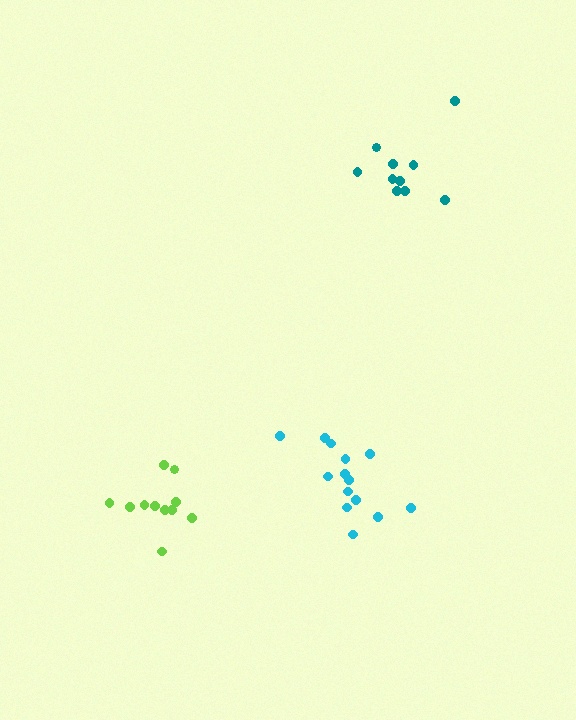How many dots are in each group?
Group 1: 14 dots, Group 2: 11 dots, Group 3: 10 dots (35 total).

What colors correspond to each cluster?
The clusters are colored: cyan, lime, teal.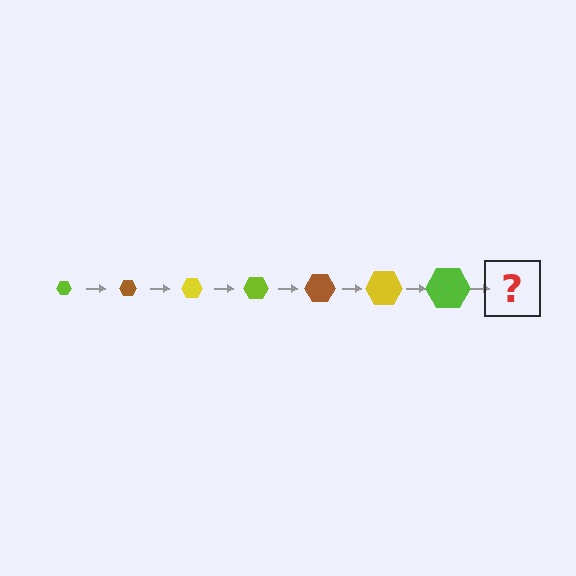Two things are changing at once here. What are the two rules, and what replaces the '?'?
The two rules are that the hexagon grows larger each step and the color cycles through lime, brown, and yellow. The '?' should be a brown hexagon, larger than the previous one.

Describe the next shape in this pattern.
It should be a brown hexagon, larger than the previous one.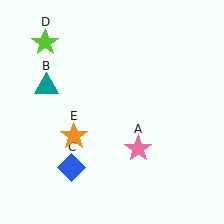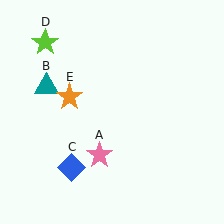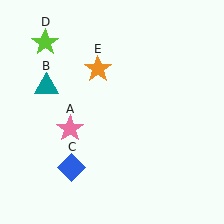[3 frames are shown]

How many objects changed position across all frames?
2 objects changed position: pink star (object A), orange star (object E).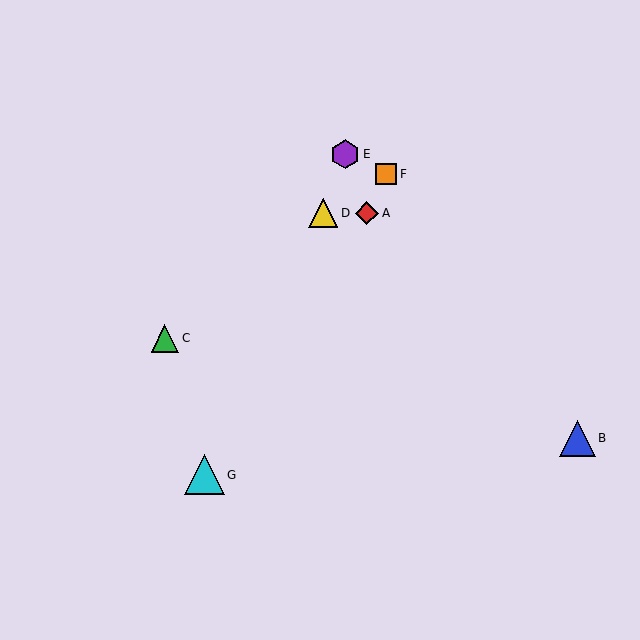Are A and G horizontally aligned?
No, A is at y≈213 and G is at y≈475.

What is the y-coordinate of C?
Object C is at y≈338.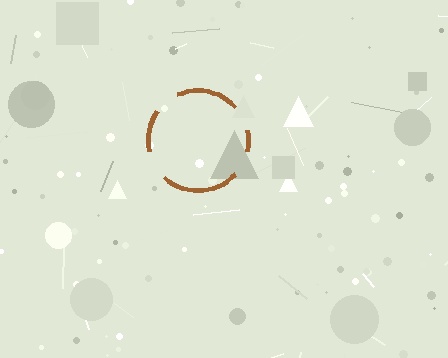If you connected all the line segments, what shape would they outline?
They would outline a circle.